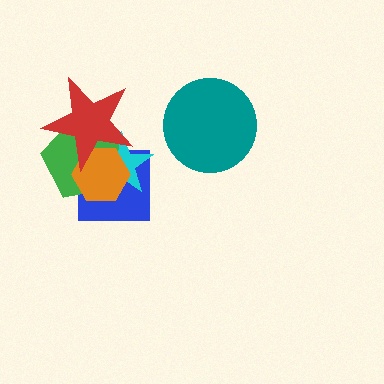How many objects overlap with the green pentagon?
4 objects overlap with the green pentagon.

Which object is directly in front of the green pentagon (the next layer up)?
The orange hexagon is directly in front of the green pentagon.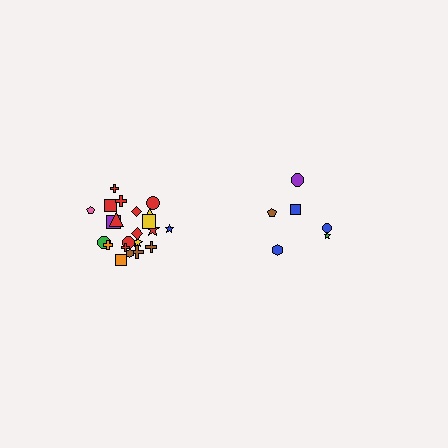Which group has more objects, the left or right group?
The left group.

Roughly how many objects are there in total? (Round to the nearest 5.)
Roughly 30 objects in total.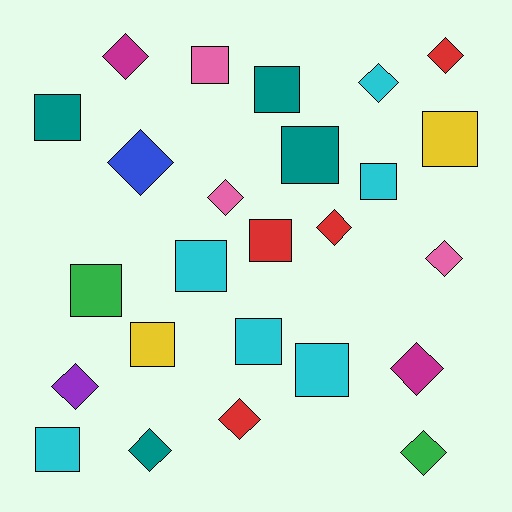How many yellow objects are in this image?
There are 2 yellow objects.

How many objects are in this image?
There are 25 objects.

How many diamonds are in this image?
There are 12 diamonds.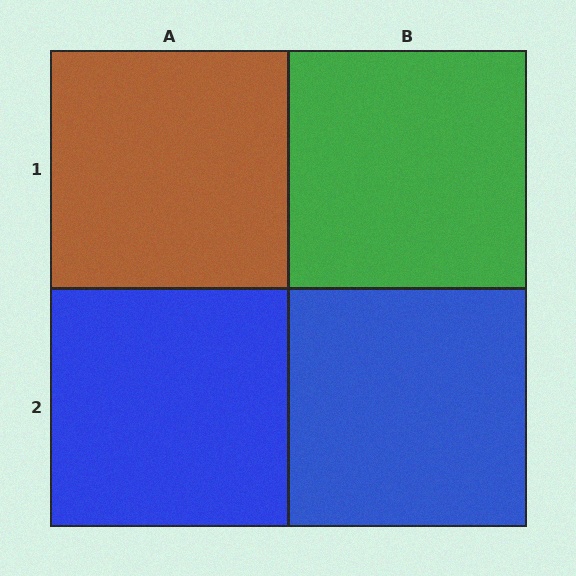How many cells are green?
1 cell is green.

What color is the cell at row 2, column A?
Blue.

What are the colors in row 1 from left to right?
Brown, green.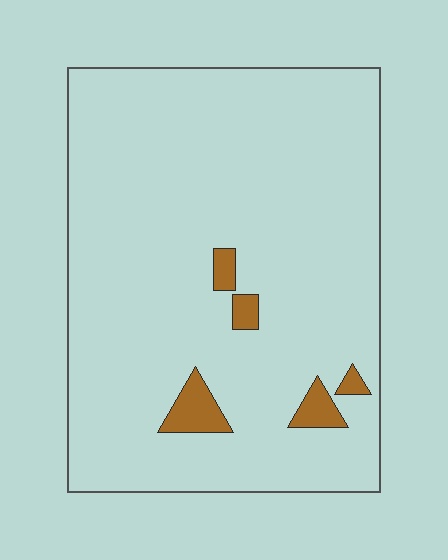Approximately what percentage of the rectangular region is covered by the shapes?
Approximately 5%.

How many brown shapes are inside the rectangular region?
5.